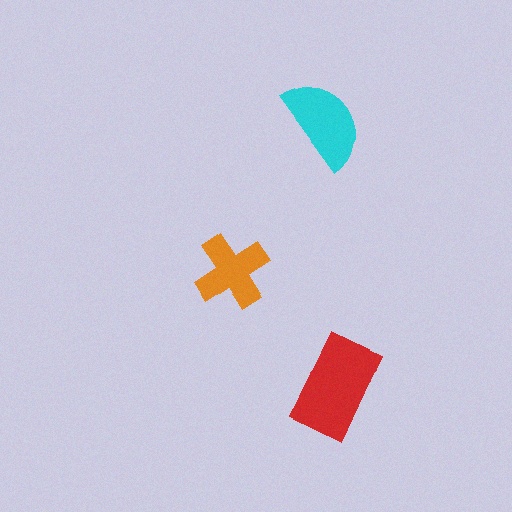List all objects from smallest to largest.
The orange cross, the cyan semicircle, the red rectangle.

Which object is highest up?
The cyan semicircle is topmost.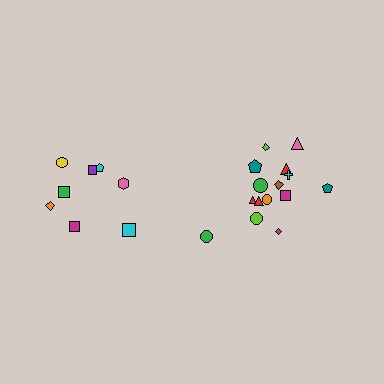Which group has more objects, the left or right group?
The right group.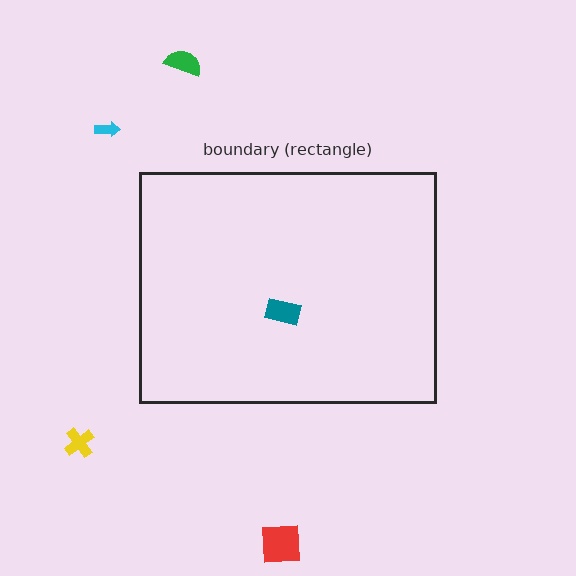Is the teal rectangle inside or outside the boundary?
Inside.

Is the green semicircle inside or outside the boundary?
Outside.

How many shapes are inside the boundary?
1 inside, 4 outside.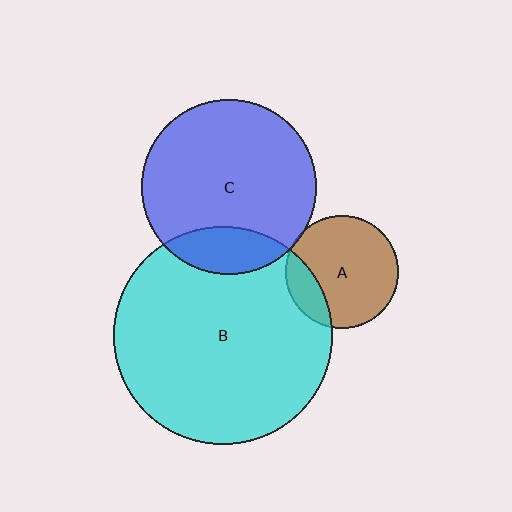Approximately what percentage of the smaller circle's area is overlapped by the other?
Approximately 20%.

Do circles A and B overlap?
Yes.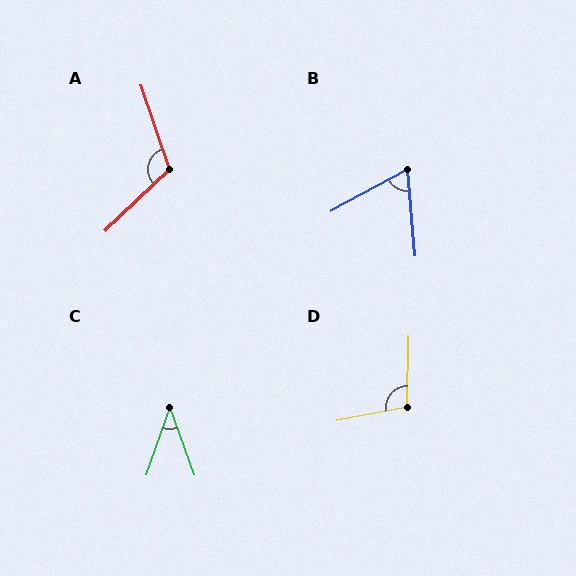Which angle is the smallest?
C, at approximately 40 degrees.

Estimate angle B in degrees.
Approximately 66 degrees.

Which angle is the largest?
A, at approximately 115 degrees.